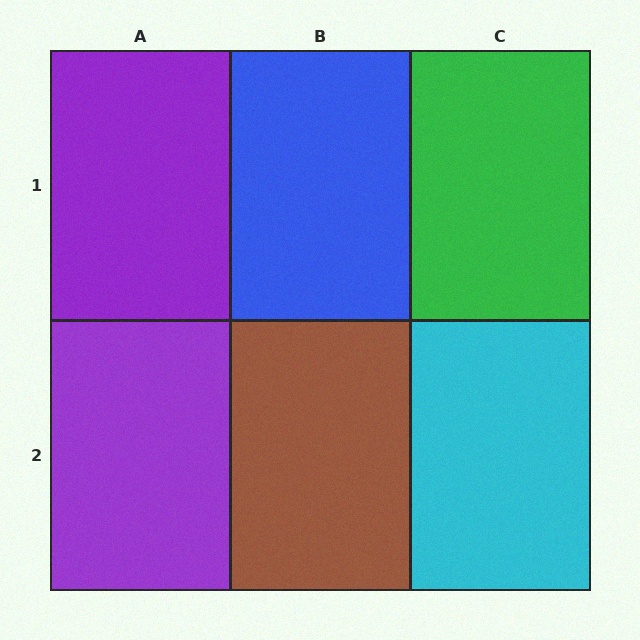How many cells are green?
1 cell is green.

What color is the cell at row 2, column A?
Purple.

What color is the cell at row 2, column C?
Cyan.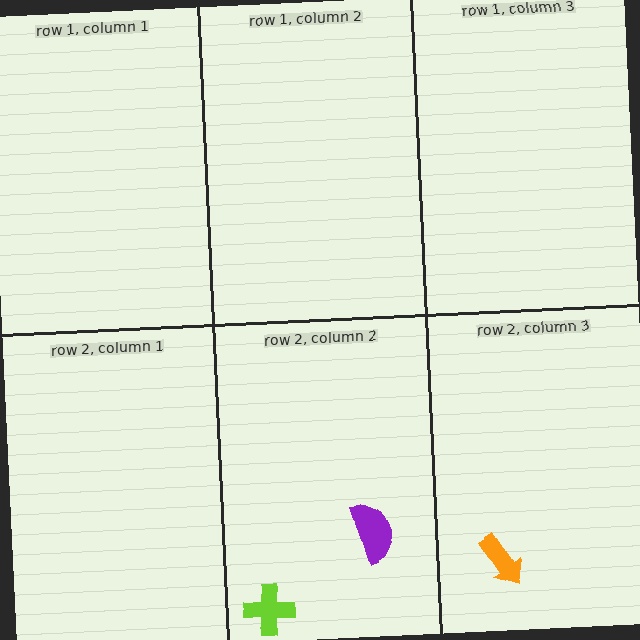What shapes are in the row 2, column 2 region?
The lime cross, the purple semicircle.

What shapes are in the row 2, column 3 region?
The orange arrow.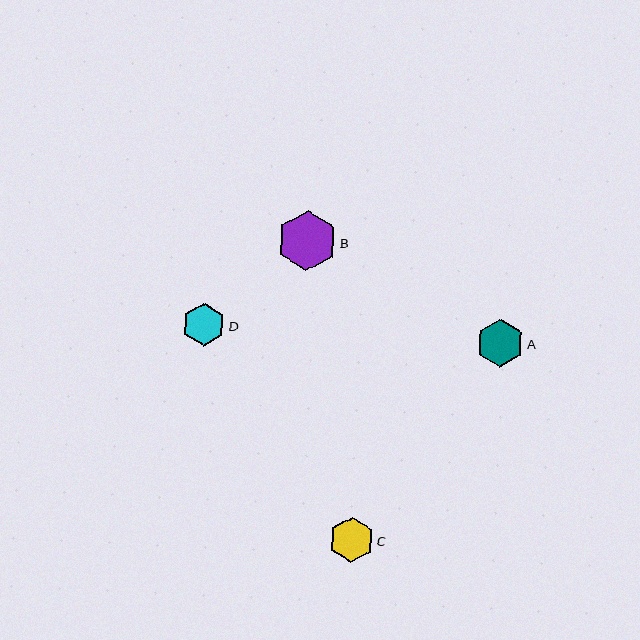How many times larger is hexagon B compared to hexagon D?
Hexagon B is approximately 1.4 times the size of hexagon D.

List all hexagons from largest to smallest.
From largest to smallest: B, A, C, D.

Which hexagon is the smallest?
Hexagon D is the smallest with a size of approximately 43 pixels.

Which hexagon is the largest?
Hexagon B is the largest with a size of approximately 60 pixels.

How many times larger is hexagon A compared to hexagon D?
Hexagon A is approximately 1.1 times the size of hexagon D.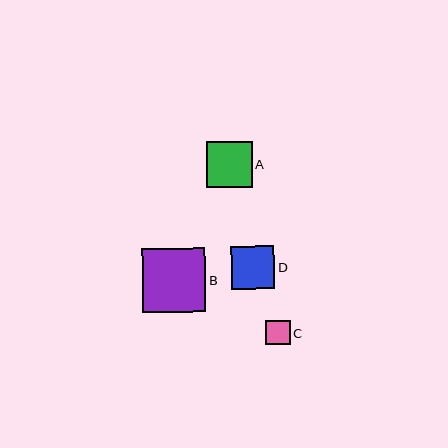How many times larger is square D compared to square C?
Square D is approximately 1.8 times the size of square C.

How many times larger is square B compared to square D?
Square B is approximately 1.5 times the size of square D.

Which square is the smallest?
Square C is the smallest with a size of approximately 24 pixels.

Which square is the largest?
Square B is the largest with a size of approximately 63 pixels.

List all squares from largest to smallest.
From largest to smallest: B, A, D, C.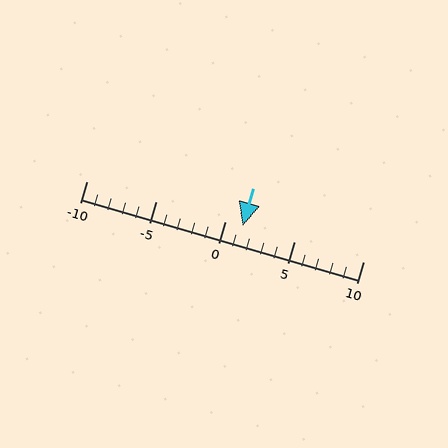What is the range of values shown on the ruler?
The ruler shows values from -10 to 10.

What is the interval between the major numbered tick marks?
The major tick marks are spaced 5 units apart.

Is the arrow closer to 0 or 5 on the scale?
The arrow is closer to 0.